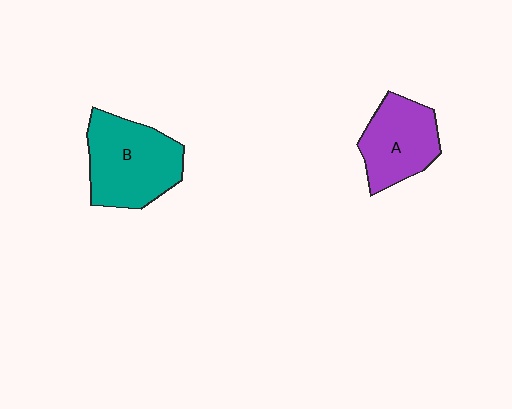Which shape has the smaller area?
Shape A (purple).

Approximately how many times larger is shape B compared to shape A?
Approximately 1.3 times.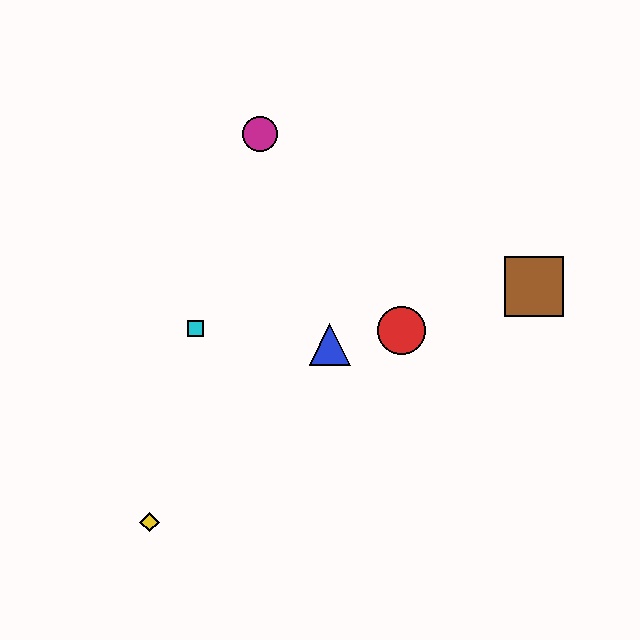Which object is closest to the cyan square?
The blue triangle is closest to the cyan square.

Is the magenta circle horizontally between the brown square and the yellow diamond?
Yes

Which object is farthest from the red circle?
The yellow diamond is farthest from the red circle.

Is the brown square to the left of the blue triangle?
No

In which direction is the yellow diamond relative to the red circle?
The yellow diamond is to the left of the red circle.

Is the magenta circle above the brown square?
Yes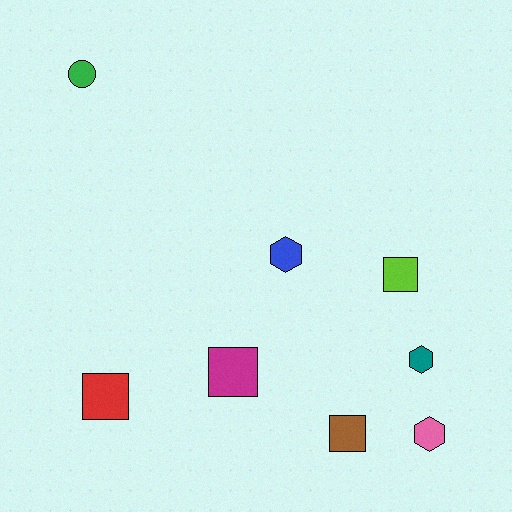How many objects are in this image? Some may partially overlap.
There are 8 objects.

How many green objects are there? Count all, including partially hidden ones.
There is 1 green object.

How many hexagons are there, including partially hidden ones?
There are 3 hexagons.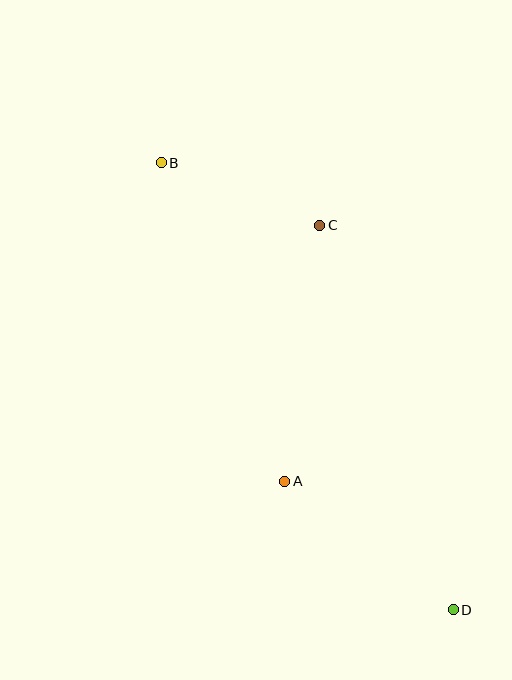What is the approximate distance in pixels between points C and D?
The distance between C and D is approximately 407 pixels.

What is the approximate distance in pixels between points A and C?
The distance between A and C is approximately 258 pixels.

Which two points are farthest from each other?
Points B and D are farthest from each other.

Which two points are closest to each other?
Points B and C are closest to each other.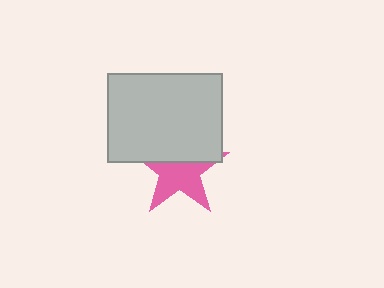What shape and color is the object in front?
The object in front is a light gray rectangle.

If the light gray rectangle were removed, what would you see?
You would see the complete pink star.